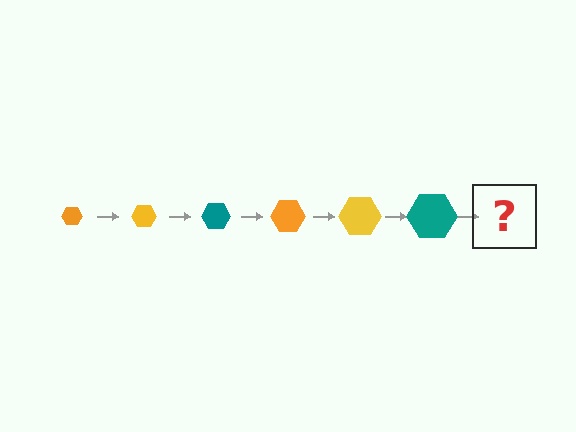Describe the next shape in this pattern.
It should be an orange hexagon, larger than the previous one.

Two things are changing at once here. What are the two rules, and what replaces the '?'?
The two rules are that the hexagon grows larger each step and the color cycles through orange, yellow, and teal. The '?' should be an orange hexagon, larger than the previous one.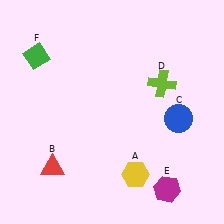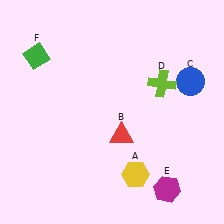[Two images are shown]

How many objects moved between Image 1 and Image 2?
2 objects moved between the two images.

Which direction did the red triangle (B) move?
The red triangle (B) moved right.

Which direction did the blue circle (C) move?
The blue circle (C) moved up.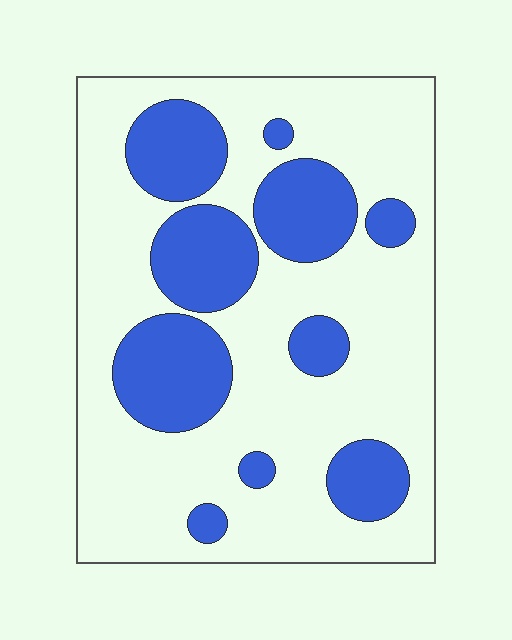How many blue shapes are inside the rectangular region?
10.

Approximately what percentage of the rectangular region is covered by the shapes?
Approximately 30%.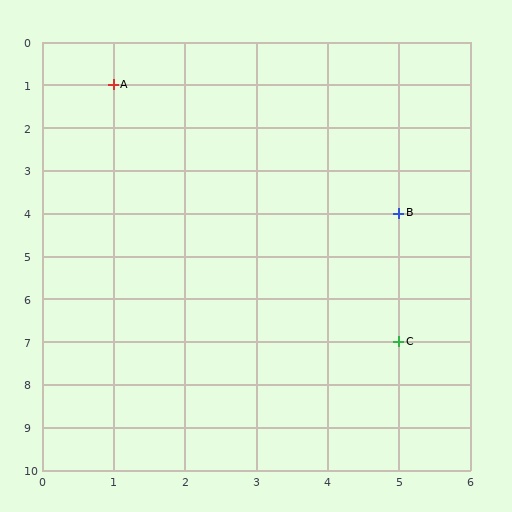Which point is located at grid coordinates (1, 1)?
Point A is at (1, 1).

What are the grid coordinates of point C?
Point C is at grid coordinates (5, 7).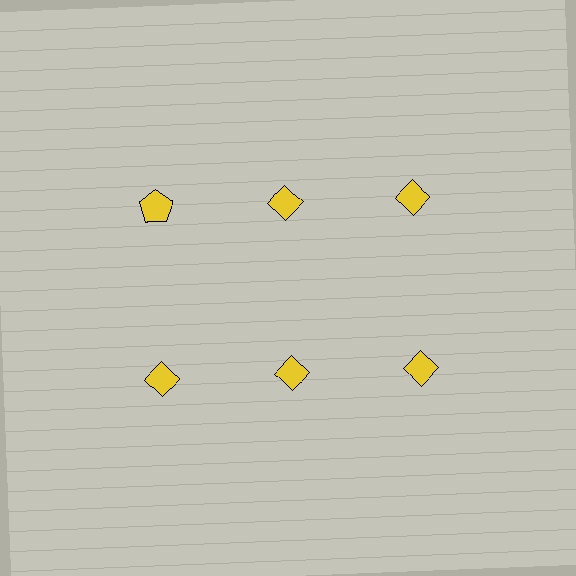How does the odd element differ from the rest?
It has a different shape: pentagon instead of diamond.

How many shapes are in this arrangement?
There are 6 shapes arranged in a grid pattern.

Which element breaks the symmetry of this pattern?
The yellow pentagon in the top row, leftmost column breaks the symmetry. All other shapes are yellow diamonds.